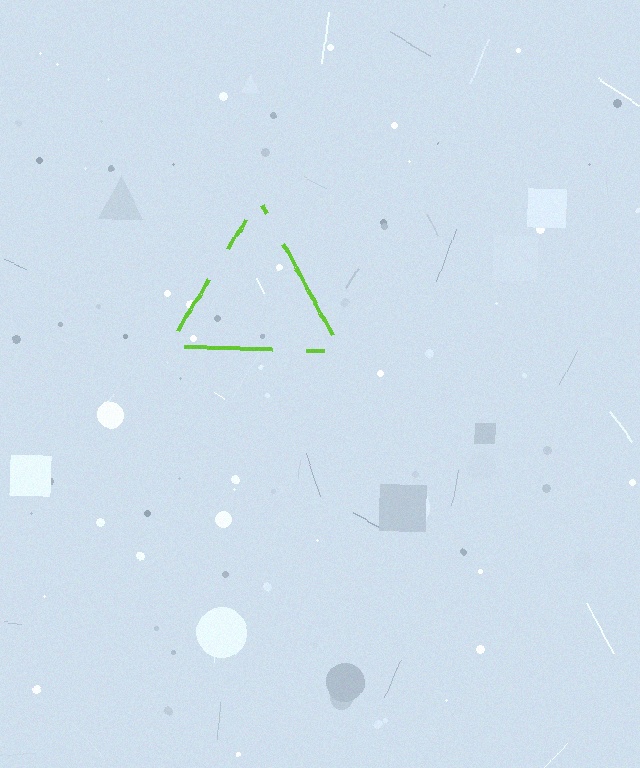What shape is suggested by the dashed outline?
The dashed outline suggests a triangle.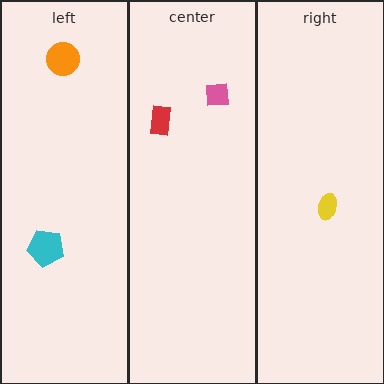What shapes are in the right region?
The yellow ellipse.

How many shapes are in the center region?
2.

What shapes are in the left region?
The orange circle, the cyan pentagon.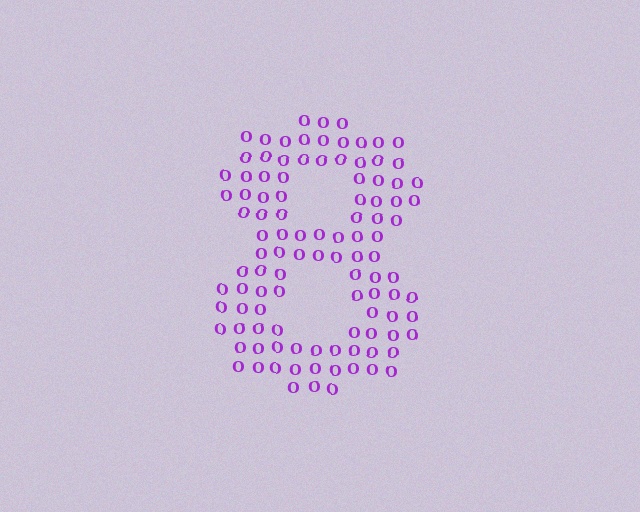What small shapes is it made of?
It is made of small letter O's.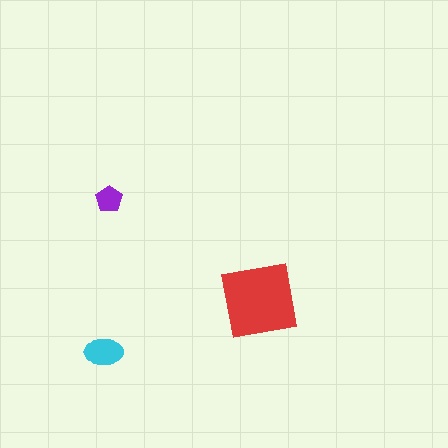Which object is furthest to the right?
The red square is rightmost.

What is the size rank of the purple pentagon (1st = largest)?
3rd.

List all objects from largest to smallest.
The red square, the cyan ellipse, the purple pentagon.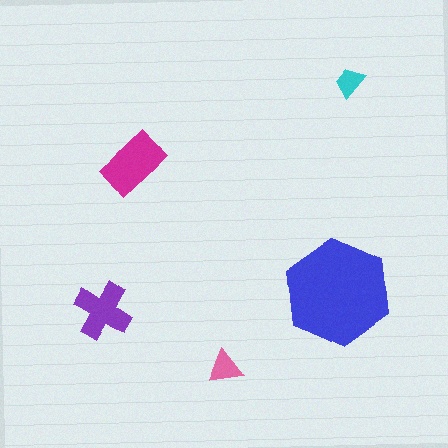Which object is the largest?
The blue hexagon.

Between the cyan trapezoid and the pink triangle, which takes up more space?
The pink triangle.